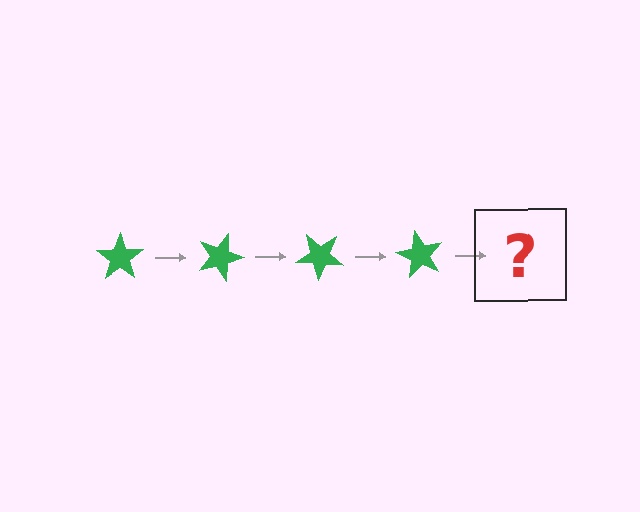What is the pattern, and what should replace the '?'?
The pattern is that the star rotates 20 degrees each step. The '?' should be a green star rotated 80 degrees.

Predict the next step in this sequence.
The next step is a green star rotated 80 degrees.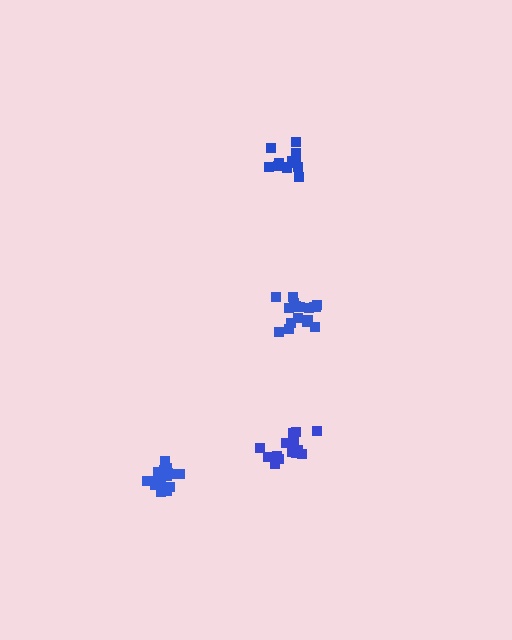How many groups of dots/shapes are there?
There are 4 groups.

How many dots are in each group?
Group 1: 18 dots, Group 2: 13 dots, Group 3: 18 dots, Group 4: 18 dots (67 total).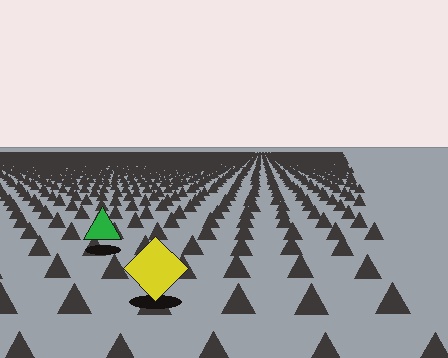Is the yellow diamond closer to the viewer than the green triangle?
Yes. The yellow diamond is closer — you can tell from the texture gradient: the ground texture is coarser near it.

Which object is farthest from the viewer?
The green triangle is farthest from the viewer. It appears smaller and the ground texture around it is denser.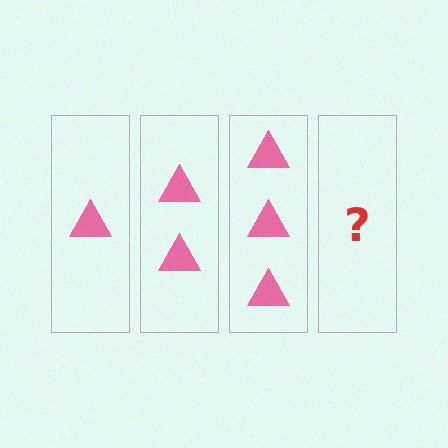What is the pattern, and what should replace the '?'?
The pattern is that each step adds one more triangle. The '?' should be 4 triangles.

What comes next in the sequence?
The next element should be 4 triangles.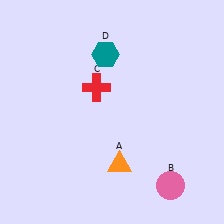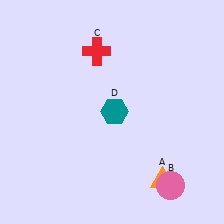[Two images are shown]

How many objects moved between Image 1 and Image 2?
3 objects moved between the two images.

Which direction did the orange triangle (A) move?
The orange triangle (A) moved right.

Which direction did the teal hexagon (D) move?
The teal hexagon (D) moved down.